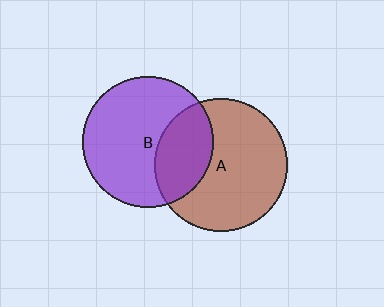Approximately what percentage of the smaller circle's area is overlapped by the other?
Approximately 30%.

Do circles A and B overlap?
Yes.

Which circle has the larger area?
Circle A (brown).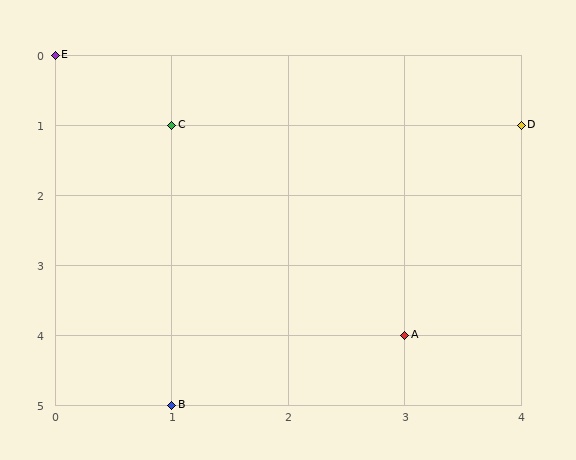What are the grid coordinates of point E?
Point E is at grid coordinates (0, 0).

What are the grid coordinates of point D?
Point D is at grid coordinates (4, 1).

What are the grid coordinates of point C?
Point C is at grid coordinates (1, 1).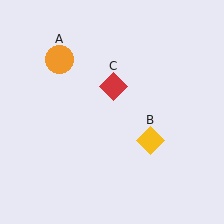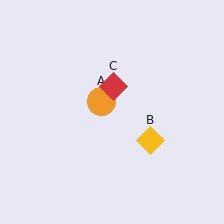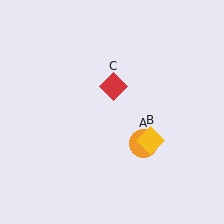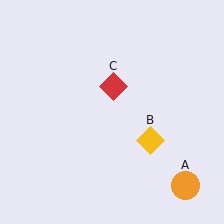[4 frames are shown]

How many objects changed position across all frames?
1 object changed position: orange circle (object A).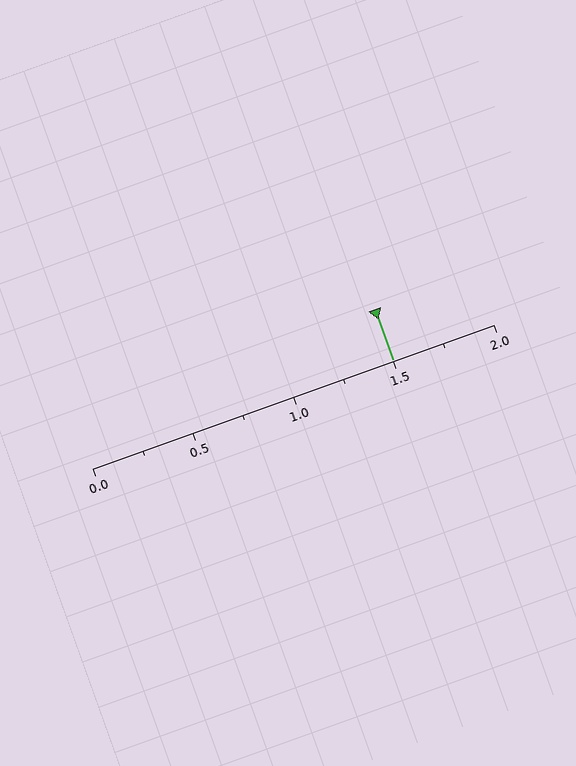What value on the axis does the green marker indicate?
The marker indicates approximately 1.5.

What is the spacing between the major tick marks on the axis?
The major ticks are spaced 0.5 apart.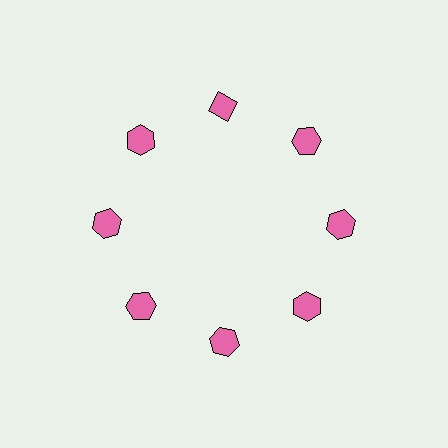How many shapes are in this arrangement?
There are 8 shapes arranged in a ring pattern.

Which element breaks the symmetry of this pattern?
The pink diamond at roughly the 12 o'clock position breaks the symmetry. All other shapes are pink hexagons.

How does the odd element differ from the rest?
It has a different shape: diamond instead of hexagon.